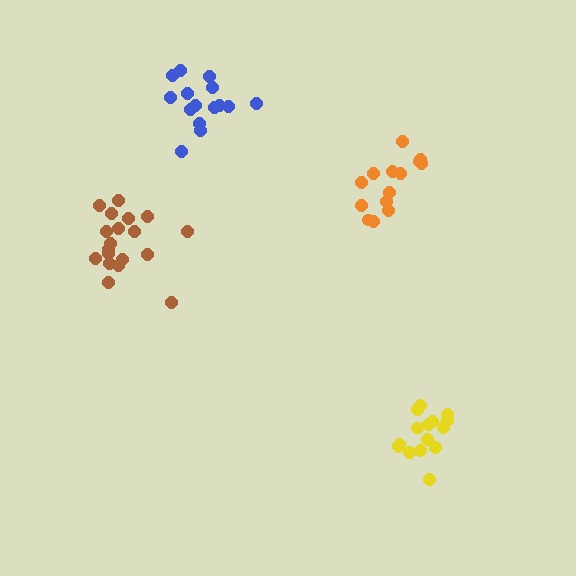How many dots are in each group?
Group 1: 19 dots, Group 2: 14 dots, Group 3: 15 dots, Group 4: 15 dots (63 total).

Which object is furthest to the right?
The yellow cluster is rightmost.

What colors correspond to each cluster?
The clusters are colored: brown, orange, blue, yellow.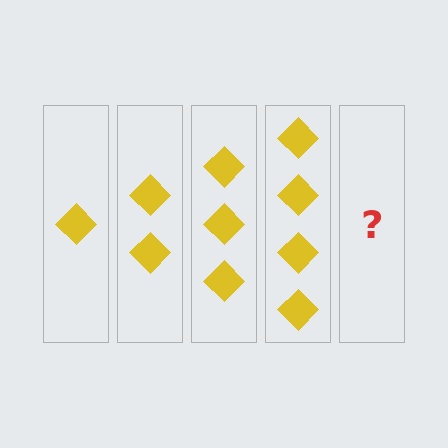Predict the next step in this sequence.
The next step is 5 diamonds.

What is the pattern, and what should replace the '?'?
The pattern is that each step adds one more diamond. The '?' should be 5 diamonds.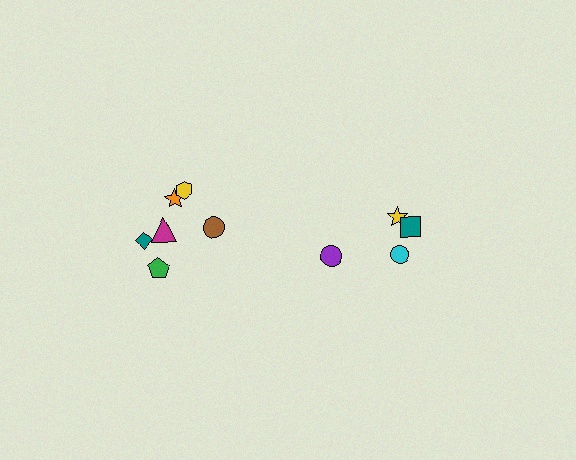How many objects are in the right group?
There are 4 objects.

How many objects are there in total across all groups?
There are 10 objects.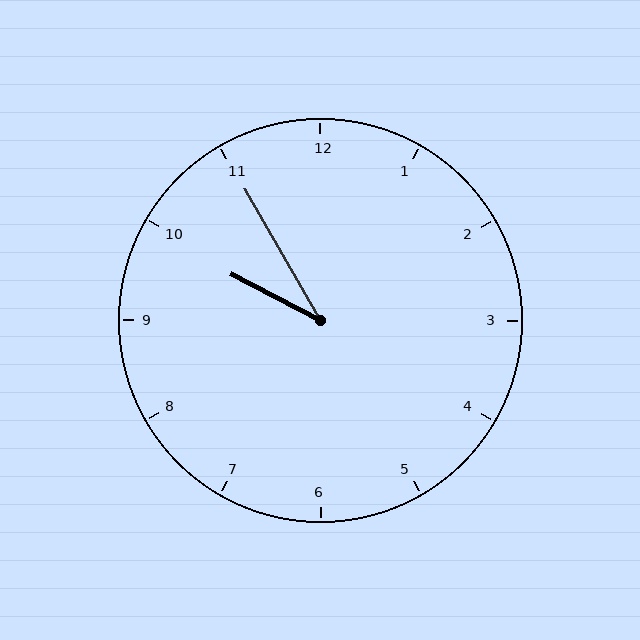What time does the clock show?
9:55.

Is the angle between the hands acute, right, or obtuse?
It is acute.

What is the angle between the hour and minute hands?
Approximately 32 degrees.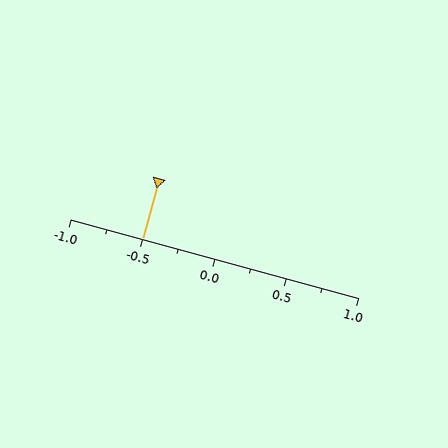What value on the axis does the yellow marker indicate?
The marker indicates approximately -0.5.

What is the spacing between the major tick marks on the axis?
The major ticks are spaced 0.5 apart.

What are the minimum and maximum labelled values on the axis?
The axis runs from -1.0 to 1.0.